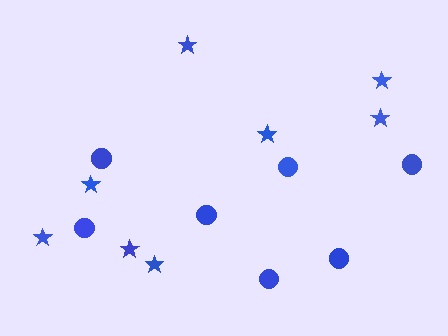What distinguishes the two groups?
There are 2 groups: one group of stars (8) and one group of circles (7).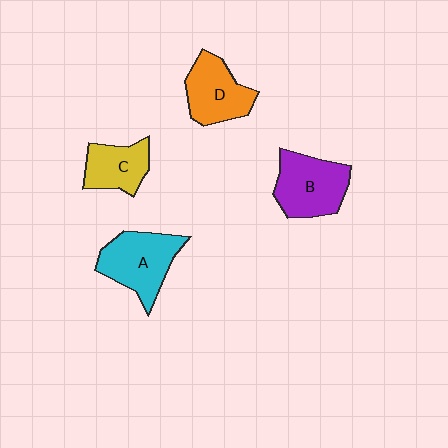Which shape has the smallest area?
Shape C (yellow).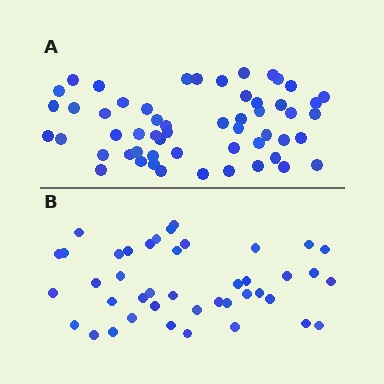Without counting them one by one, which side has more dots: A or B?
Region A (the top region) has more dots.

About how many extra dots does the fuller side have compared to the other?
Region A has approximately 15 more dots than region B.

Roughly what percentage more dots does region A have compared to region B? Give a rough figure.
About 30% more.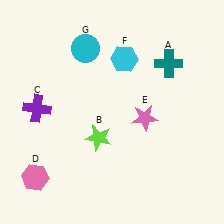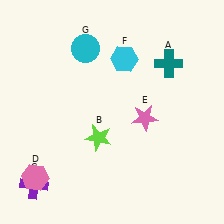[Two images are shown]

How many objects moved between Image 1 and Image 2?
1 object moved between the two images.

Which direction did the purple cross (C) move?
The purple cross (C) moved down.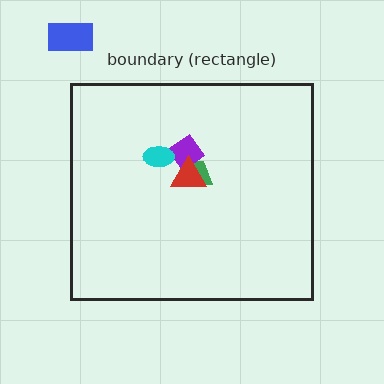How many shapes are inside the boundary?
4 inside, 1 outside.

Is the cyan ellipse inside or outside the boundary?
Inside.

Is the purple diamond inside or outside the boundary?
Inside.